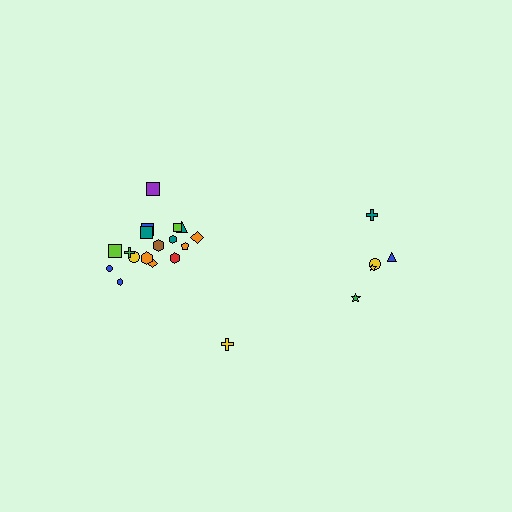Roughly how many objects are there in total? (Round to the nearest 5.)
Roughly 25 objects in total.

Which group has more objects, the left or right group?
The left group.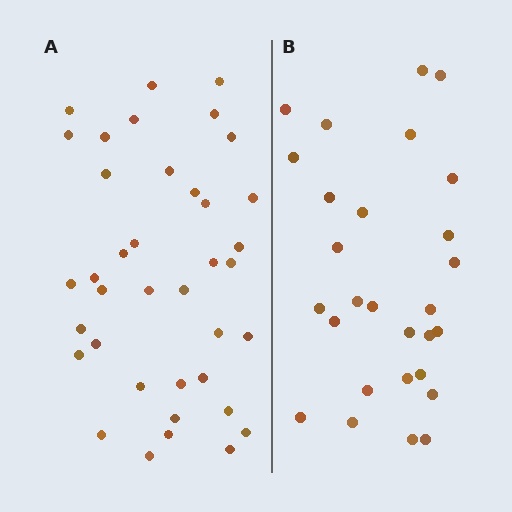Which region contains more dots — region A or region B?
Region A (the left region) has more dots.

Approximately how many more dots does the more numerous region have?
Region A has roughly 10 or so more dots than region B.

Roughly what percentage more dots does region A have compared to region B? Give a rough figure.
About 35% more.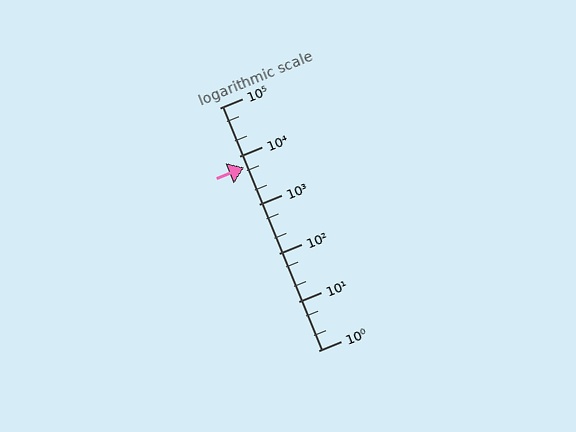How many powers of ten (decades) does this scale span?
The scale spans 5 decades, from 1 to 100000.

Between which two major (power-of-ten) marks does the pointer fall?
The pointer is between 1000 and 10000.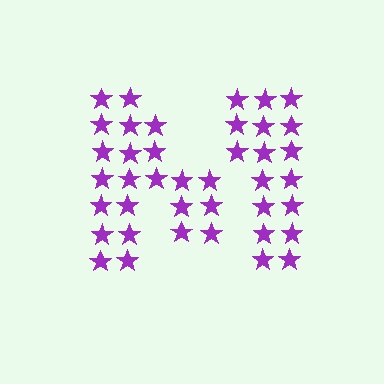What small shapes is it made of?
It is made of small stars.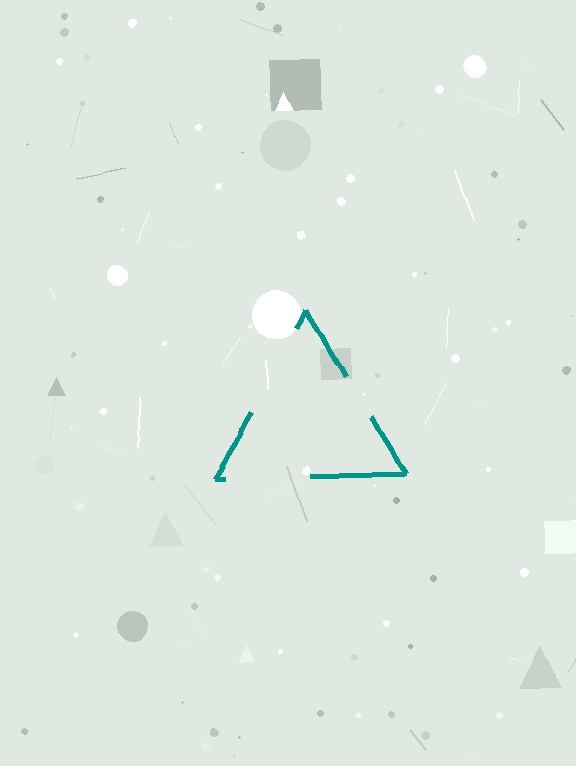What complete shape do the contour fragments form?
The contour fragments form a triangle.